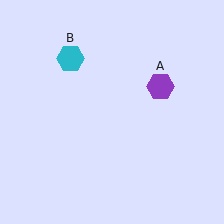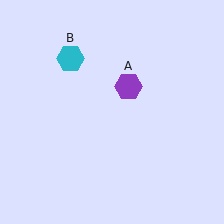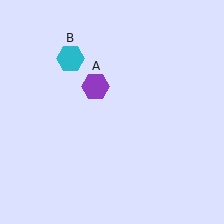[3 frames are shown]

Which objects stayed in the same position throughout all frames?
Cyan hexagon (object B) remained stationary.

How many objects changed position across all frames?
1 object changed position: purple hexagon (object A).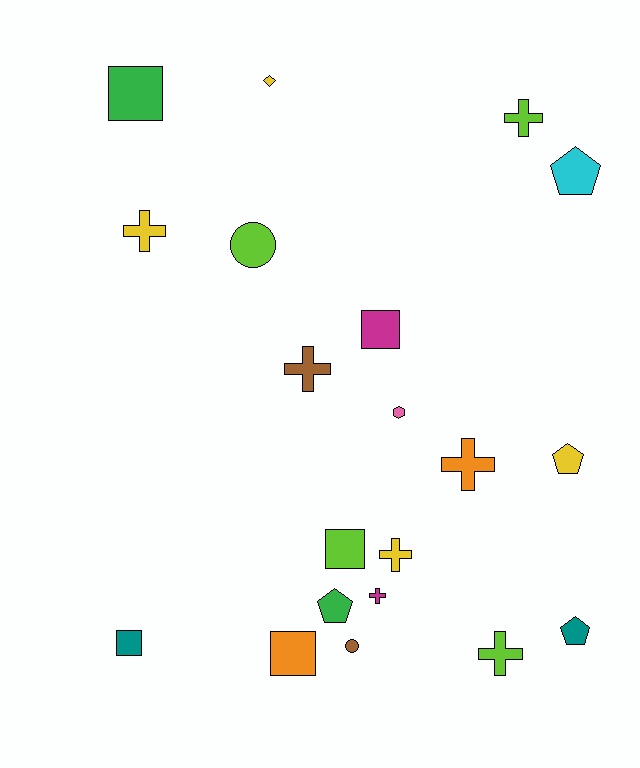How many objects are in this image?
There are 20 objects.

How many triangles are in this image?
There are no triangles.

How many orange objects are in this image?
There are 2 orange objects.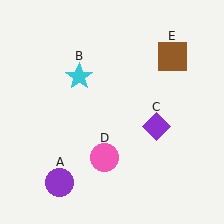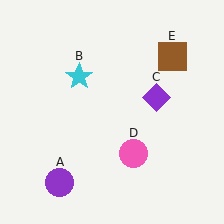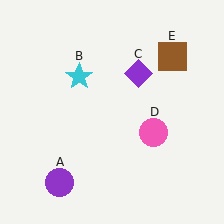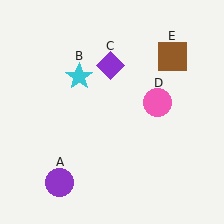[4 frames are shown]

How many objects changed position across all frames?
2 objects changed position: purple diamond (object C), pink circle (object D).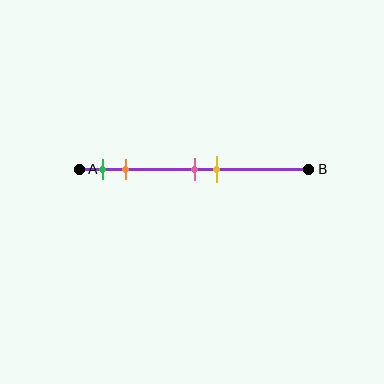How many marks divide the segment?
There are 4 marks dividing the segment.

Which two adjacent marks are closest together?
The pink and yellow marks are the closest adjacent pair.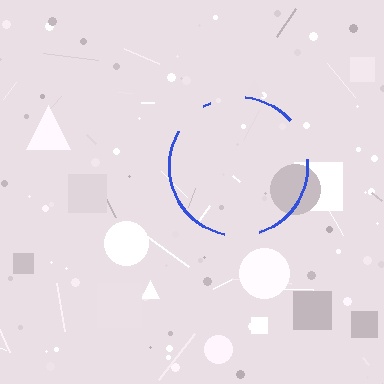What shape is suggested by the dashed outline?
The dashed outline suggests a circle.